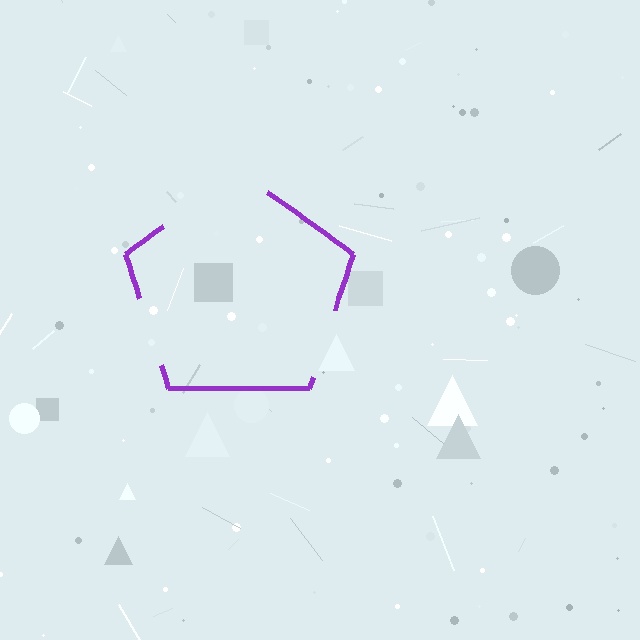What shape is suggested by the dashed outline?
The dashed outline suggests a pentagon.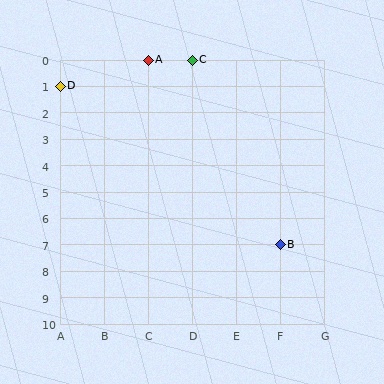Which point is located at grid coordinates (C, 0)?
Point A is at (C, 0).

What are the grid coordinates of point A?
Point A is at grid coordinates (C, 0).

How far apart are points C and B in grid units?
Points C and B are 2 columns and 7 rows apart (about 7.3 grid units diagonally).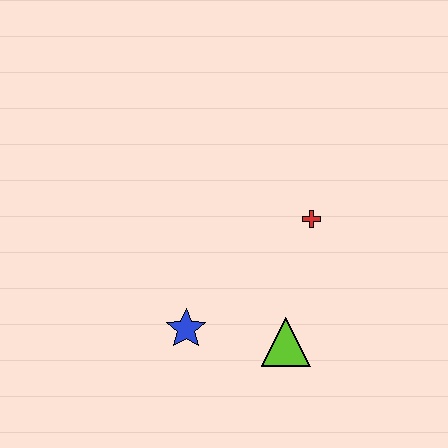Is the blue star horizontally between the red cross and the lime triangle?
No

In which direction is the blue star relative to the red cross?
The blue star is to the left of the red cross.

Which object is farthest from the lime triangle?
The red cross is farthest from the lime triangle.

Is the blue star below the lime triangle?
No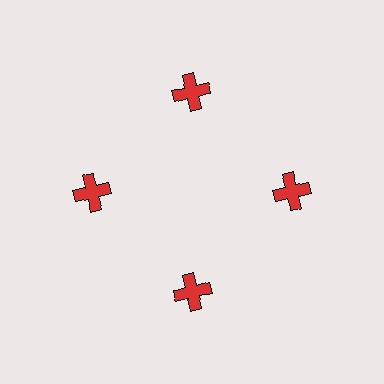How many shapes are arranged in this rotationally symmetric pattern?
There are 4 shapes, arranged in 4 groups of 1.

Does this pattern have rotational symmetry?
Yes, this pattern has 4-fold rotational symmetry. It looks the same after rotating 90 degrees around the center.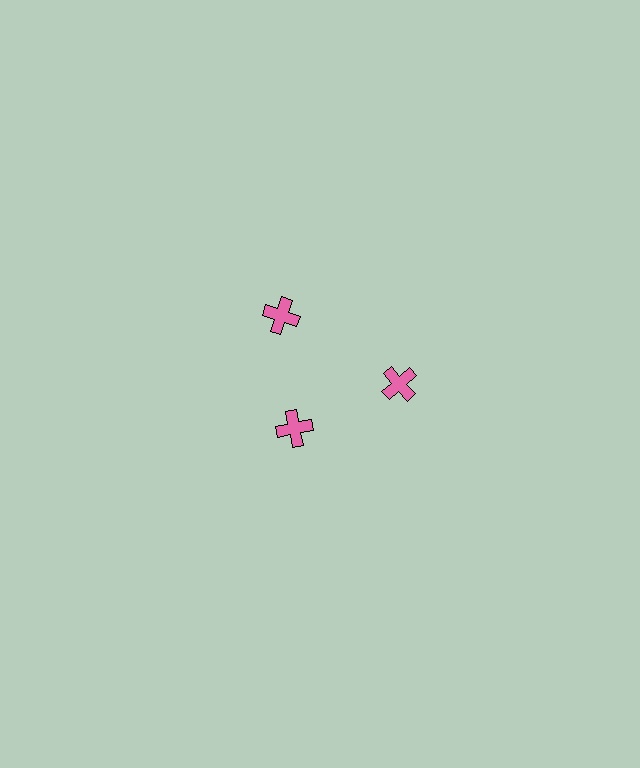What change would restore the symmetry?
The symmetry would be restored by moving it outward, back onto the ring so that all 3 crosses sit at equal angles and equal distance from the center.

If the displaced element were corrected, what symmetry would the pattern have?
It would have 3-fold rotational symmetry — the pattern would map onto itself every 120 degrees.